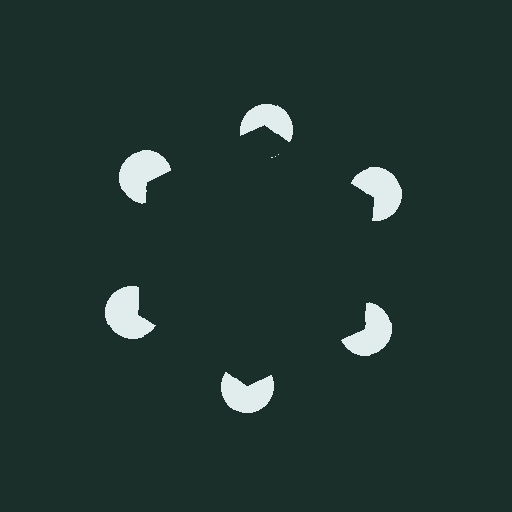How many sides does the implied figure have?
6 sides.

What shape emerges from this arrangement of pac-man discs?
An illusory hexagon — its edges are inferred from the aligned wedge cuts in the pac-man discs, not physically drawn.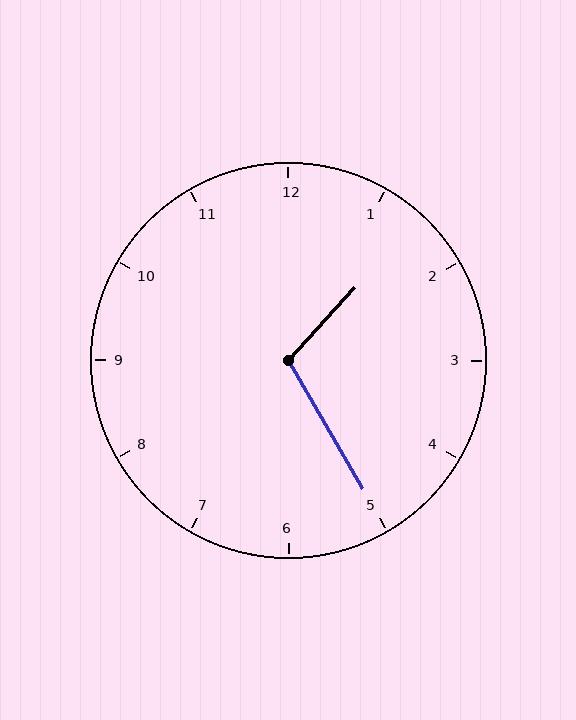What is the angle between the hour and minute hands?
Approximately 108 degrees.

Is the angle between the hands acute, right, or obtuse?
It is obtuse.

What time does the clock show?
1:25.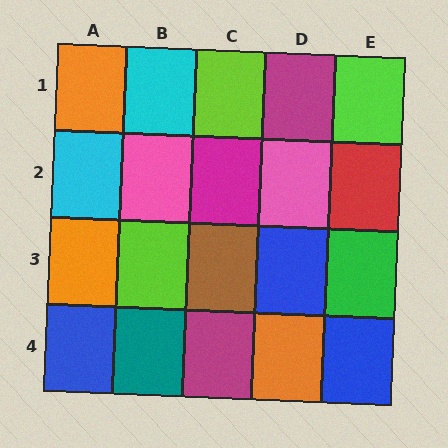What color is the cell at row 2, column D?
Pink.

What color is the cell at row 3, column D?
Blue.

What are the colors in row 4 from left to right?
Blue, teal, magenta, orange, blue.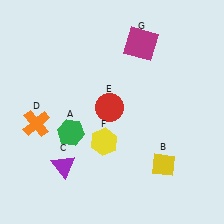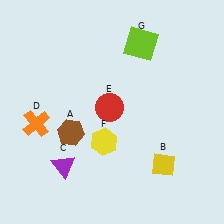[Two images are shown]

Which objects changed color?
A changed from green to brown. G changed from magenta to lime.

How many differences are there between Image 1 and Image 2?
There are 2 differences between the two images.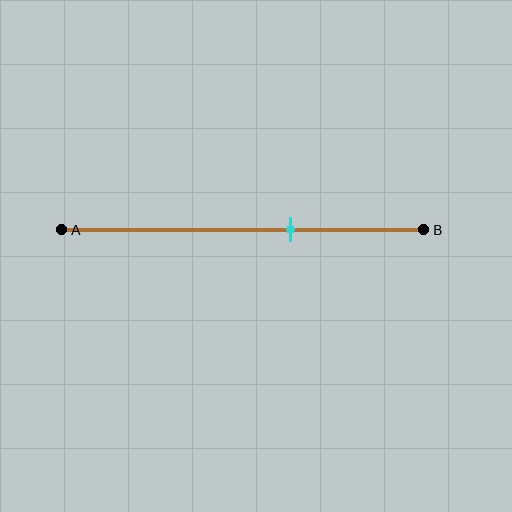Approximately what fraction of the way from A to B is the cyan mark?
The cyan mark is approximately 65% of the way from A to B.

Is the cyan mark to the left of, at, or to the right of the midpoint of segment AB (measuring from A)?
The cyan mark is to the right of the midpoint of segment AB.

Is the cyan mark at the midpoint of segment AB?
No, the mark is at about 65% from A, not at the 50% midpoint.